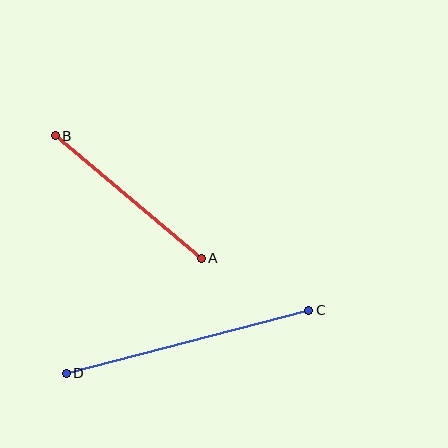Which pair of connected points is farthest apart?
Points C and D are farthest apart.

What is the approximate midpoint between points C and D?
The midpoint is at approximately (187, 342) pixels.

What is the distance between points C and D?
The distance is approximately 251 pixels.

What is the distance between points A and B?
The distance is approximately 190 pixels.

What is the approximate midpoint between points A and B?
The midpoint is at approximately (128, 197) pixels.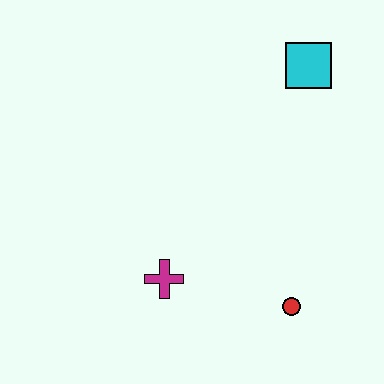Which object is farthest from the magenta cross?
The cyan square is farthest from the magenta cross.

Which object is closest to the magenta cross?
The red circle is closest to the magenta cross.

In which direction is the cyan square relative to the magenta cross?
The cyan square is above the magenta cross.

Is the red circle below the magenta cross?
Yes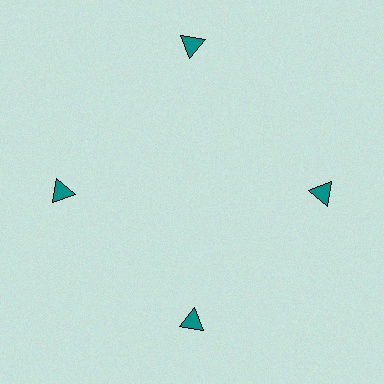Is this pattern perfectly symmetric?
No. The 4 teal triangles are arranged in a ring, but one element near the 12 o'clock position is pushed outward from the center, breaking the 4-fold rotational symmetry.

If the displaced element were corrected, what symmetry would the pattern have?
It would have 4-fold rotational symmetry — the pattern would map onto itself every 90 degrees.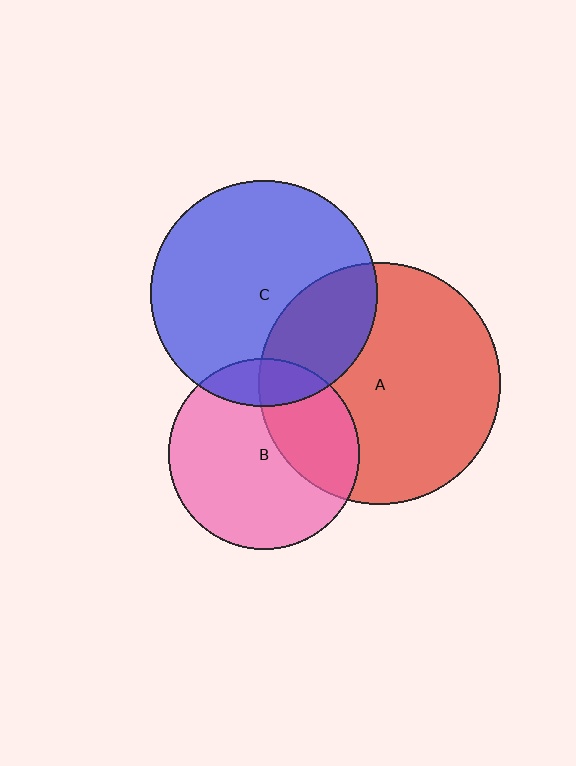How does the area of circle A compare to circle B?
Approximately 1.6 times.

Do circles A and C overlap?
Yes.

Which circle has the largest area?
Circle A (red).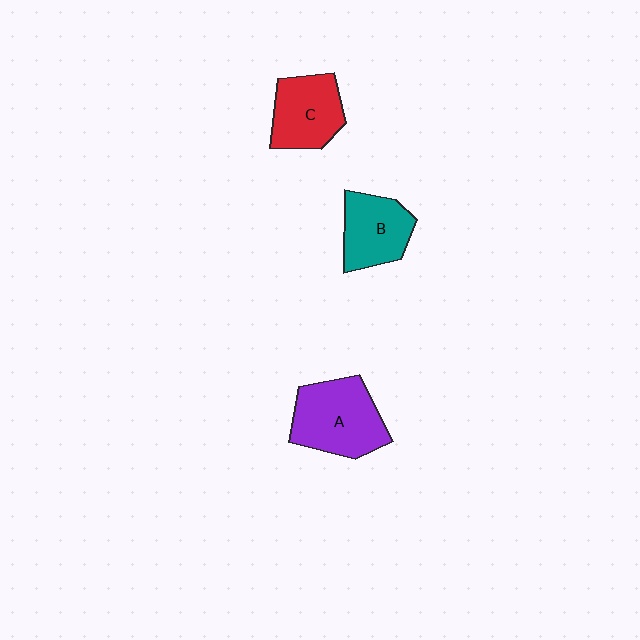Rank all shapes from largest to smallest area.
From largest to smallest: A (purple), C (red), B (teal).